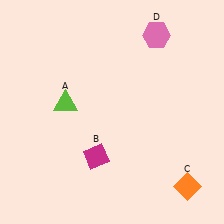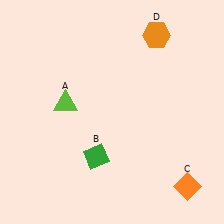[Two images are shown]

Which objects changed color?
B changed from magenta to green. D changed from pink to orange.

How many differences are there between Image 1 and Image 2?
There are 2 differences between the two images.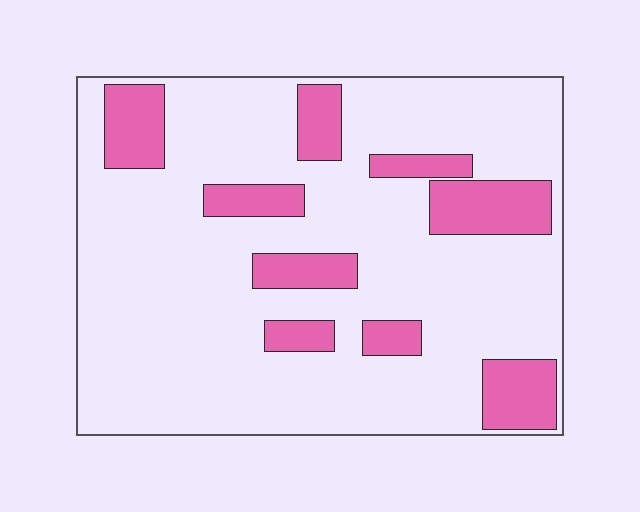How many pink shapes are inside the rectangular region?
9.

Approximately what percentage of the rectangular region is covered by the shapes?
Approximately 20%.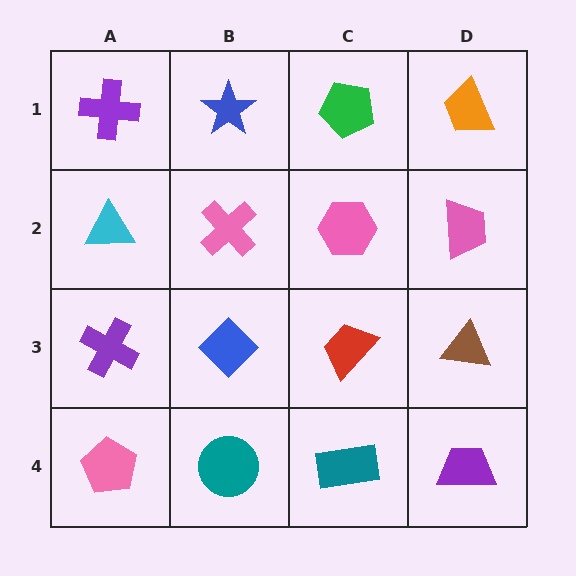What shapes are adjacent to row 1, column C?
A pink hexagon (row 2, column C), a blue star (row 1, column B), an orange trapezoid (row 1, column D).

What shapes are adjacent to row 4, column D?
A brown triangle (row 3, column D), a teal rectangle (row 4, column C).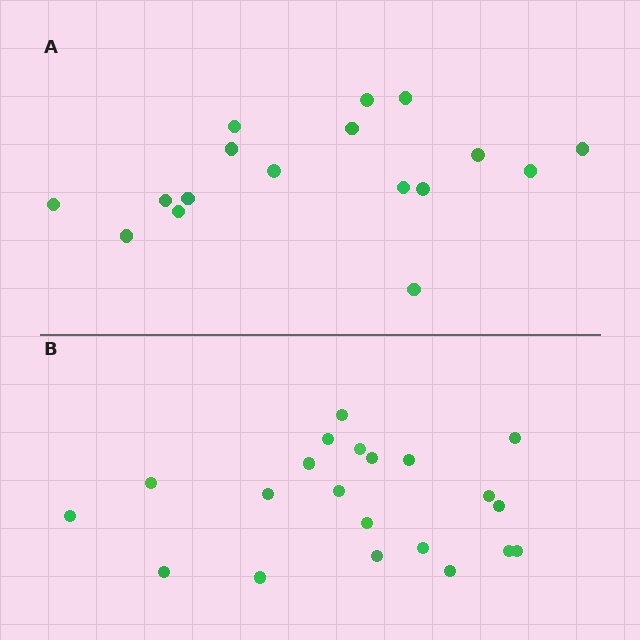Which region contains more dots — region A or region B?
Region B (the bottom region) has more dots.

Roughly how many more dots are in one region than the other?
Region B has about 4 more dots than region A.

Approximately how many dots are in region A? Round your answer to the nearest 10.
About 20 dots. (The exact count is 17, which rounds to 20.)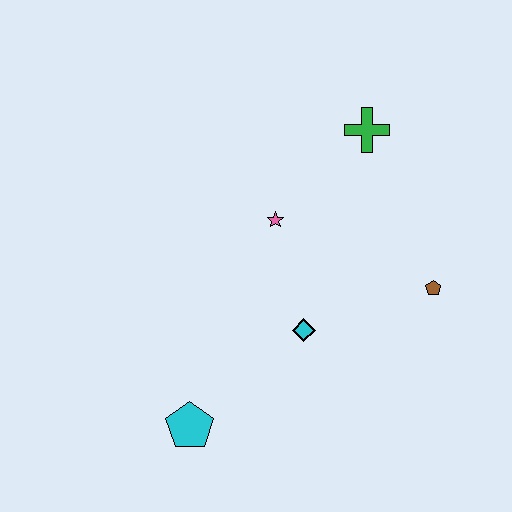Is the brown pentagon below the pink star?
Yes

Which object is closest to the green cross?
The pink star is closest to the green cross.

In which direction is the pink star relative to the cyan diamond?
The pink star is above the cyan diamond.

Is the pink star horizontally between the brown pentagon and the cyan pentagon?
Yes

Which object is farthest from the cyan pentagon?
The green cross is farthest from the cyan pentagon.